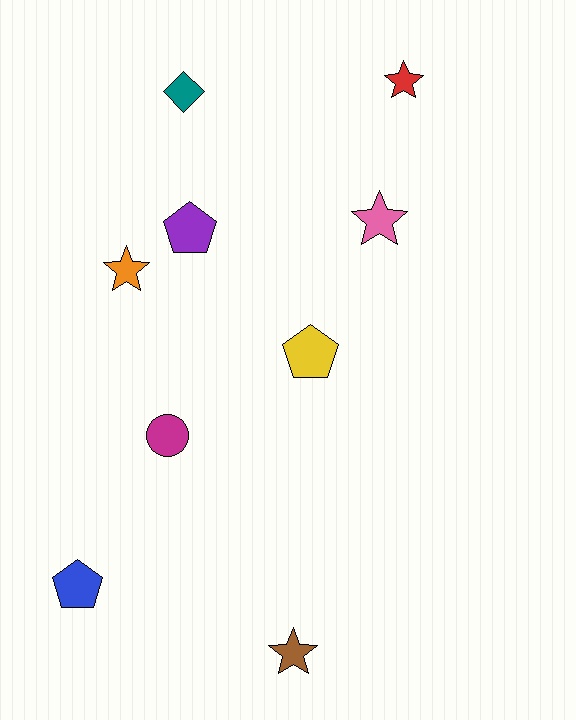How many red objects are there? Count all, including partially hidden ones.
There is 1 red object.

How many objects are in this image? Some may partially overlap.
There are 9 objects.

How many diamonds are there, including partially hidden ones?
There is 1 diamond.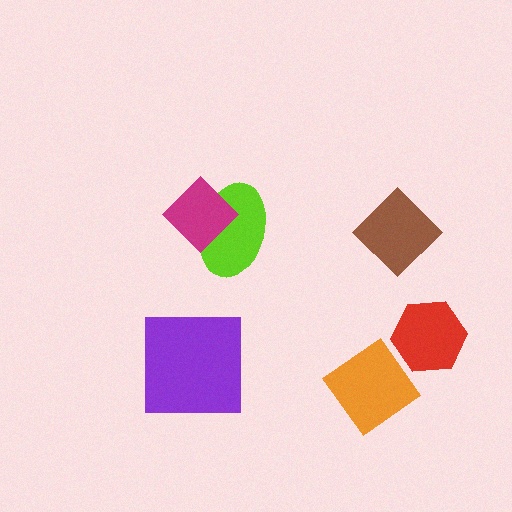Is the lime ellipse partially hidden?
Yes, it is partially covered by another shape.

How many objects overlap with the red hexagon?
0 objects overlap with the red hexagon.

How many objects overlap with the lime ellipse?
1 object overlaps with the lime ellipse.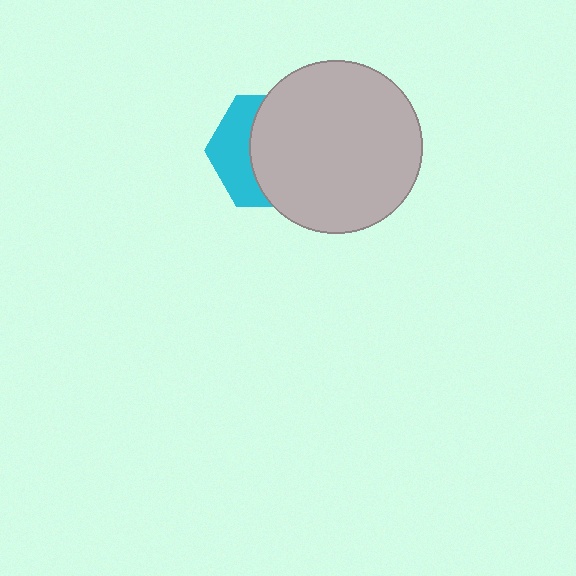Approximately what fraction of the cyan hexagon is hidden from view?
Roughly 63% of the cyan hexagon is hidden behind the light gray circle.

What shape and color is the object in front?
The object in front is a light gray circle.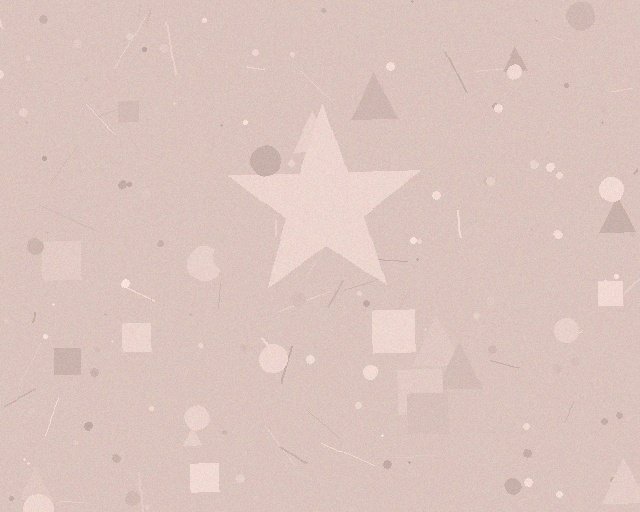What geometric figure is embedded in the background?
A star is embedded in the background.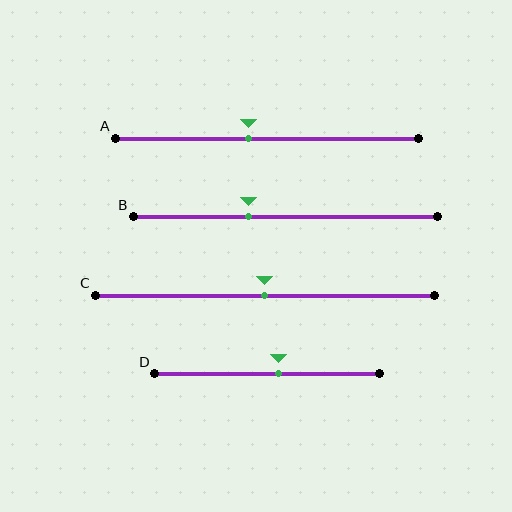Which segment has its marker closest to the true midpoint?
Segment C has its marker closest to the true midpoint.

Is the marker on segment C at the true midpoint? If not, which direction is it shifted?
Yes, the marker on segment C is at the true midpoint.